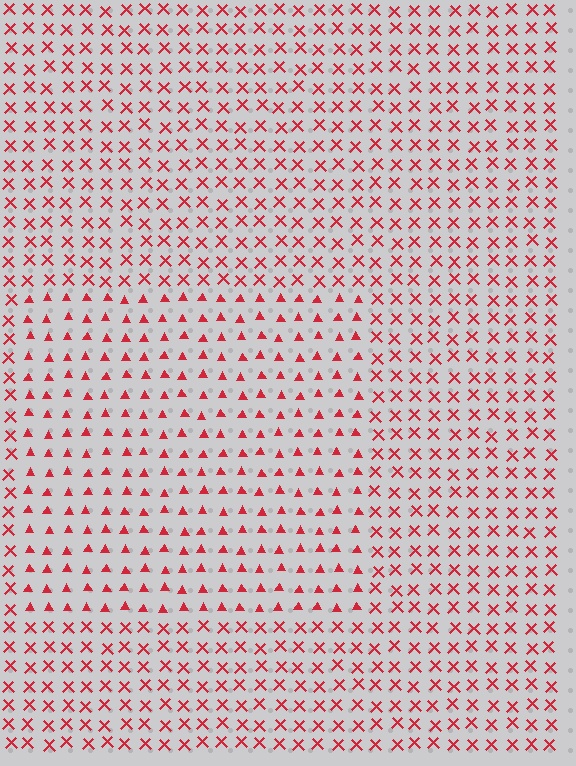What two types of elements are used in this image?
The image uses triangles inside the rectangle region and X marks outside it.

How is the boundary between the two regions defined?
The boundary is defined by a change in element shape: triangles inside vs. X marks outside. All elements share the same color and spacing.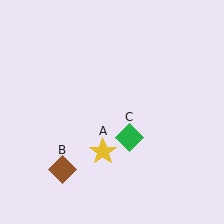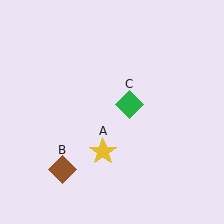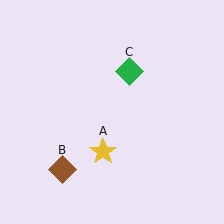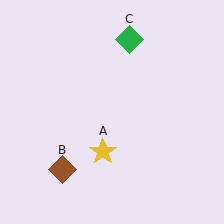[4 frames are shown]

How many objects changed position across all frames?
1 object changed position: green diamond (object C).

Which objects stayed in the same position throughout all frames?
Yellow star (object A) and brown diamond (object B) remained stationary.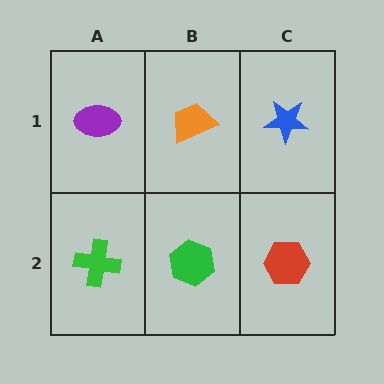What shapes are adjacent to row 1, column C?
A red hexagon (row 2, column C), an orange trapezoid (row 1, column B).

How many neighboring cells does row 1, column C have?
2.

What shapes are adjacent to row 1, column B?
A green hexagon (row 2, column B), a purple ellipse (row 1, column A), a blue star (row 1, column C).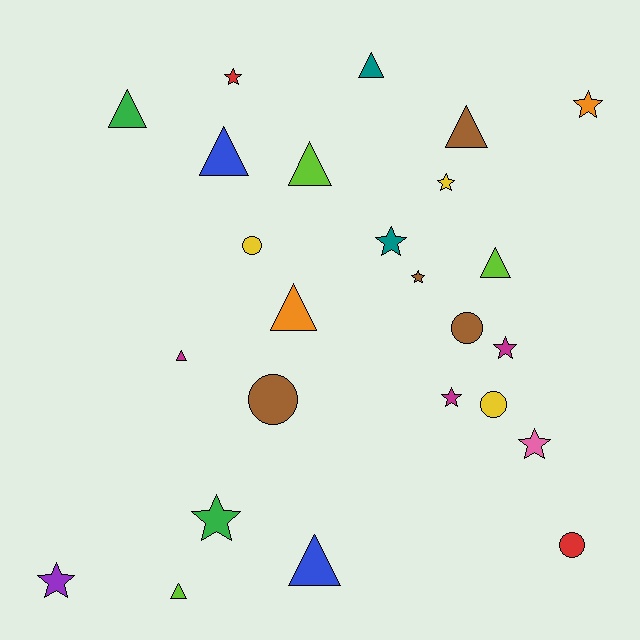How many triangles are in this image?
There are 10 triangles.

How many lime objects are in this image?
There are 3 lime objects.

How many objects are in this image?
There are 25 objects.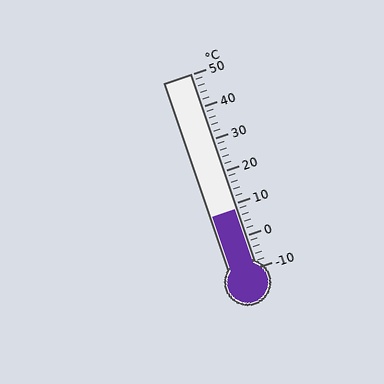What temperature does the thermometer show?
The thermometer shows approximately 8°C.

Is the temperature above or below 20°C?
The temperature is below 20°C.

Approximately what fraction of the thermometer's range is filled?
The thermometer is filled to approximately 30% of its range.